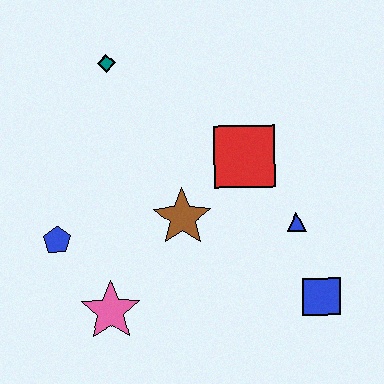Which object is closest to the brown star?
The red square is closest to the brown star.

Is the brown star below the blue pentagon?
No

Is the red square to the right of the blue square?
No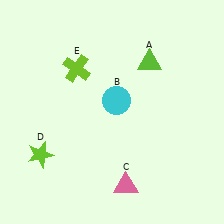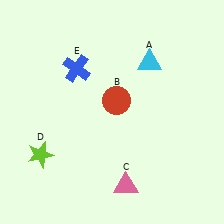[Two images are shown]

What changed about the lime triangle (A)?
In Image 1, A is lime. In Image 2, it changed to cyan.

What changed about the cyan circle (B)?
In Image 1, B is cyan. In Image 2, it changed to red.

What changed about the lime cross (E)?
In Image 1, E is lime. In Image 2, it changed to blue.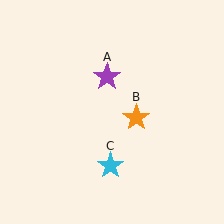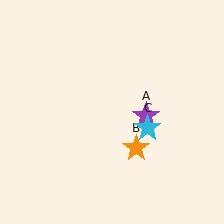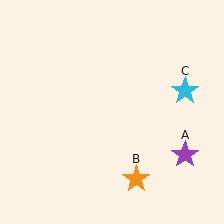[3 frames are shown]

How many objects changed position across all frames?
3 objects changed position: purple star (object A), orange star (object B), cyan star (object C).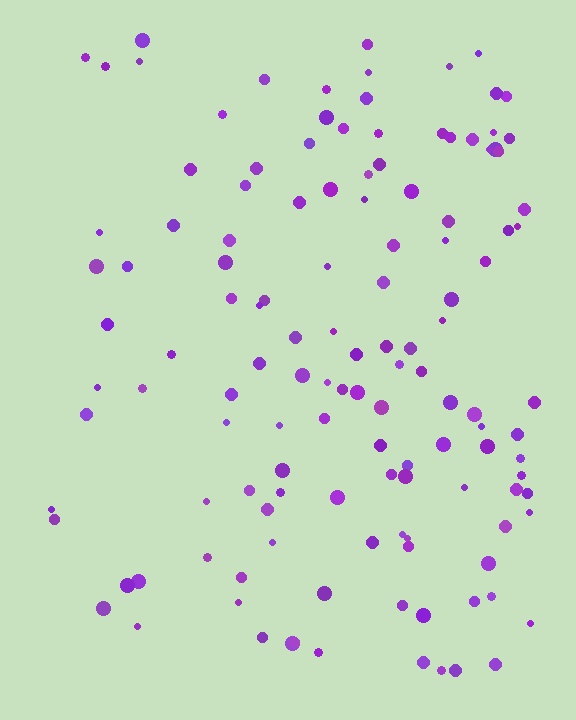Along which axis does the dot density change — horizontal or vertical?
Horizontal.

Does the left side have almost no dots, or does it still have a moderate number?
Still a moderate number, just noticeably fewer than the right.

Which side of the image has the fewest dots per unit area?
The left.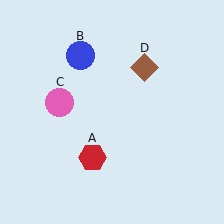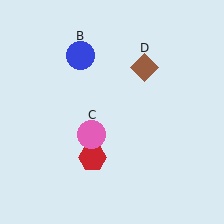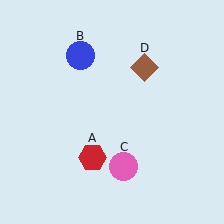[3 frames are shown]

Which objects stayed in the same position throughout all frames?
Red hexagon (object A) and blue circle (object B) and brown diamond (object D) remained stationary.